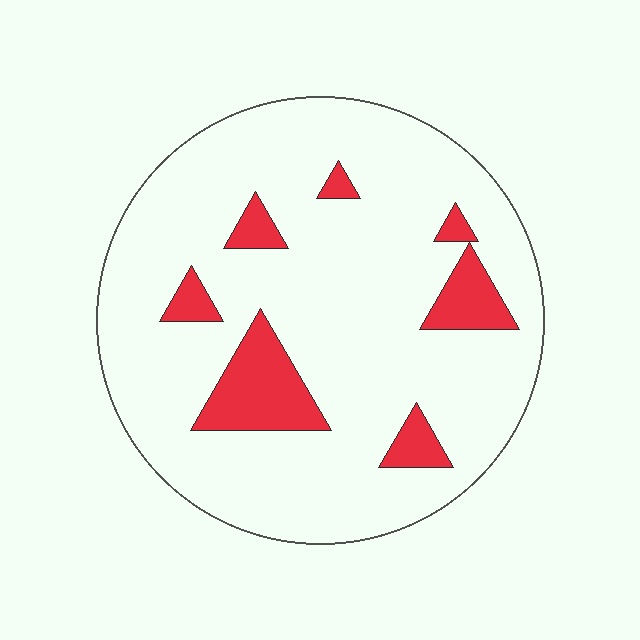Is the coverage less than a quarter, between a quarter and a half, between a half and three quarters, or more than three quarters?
Less than a quarter.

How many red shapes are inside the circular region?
7.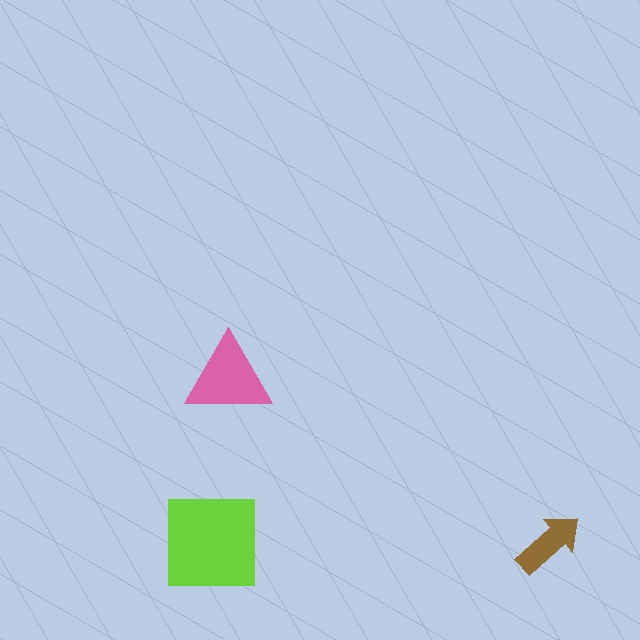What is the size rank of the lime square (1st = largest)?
1st.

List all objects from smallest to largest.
The brown arrow, the pink triangle, the lime square.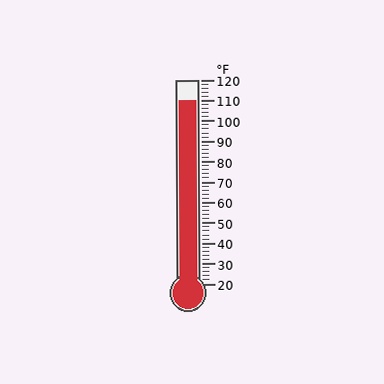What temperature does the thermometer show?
The thermometer shows approximately 110°F.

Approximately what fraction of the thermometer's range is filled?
The thermometer is filled to approximately 90% of its range.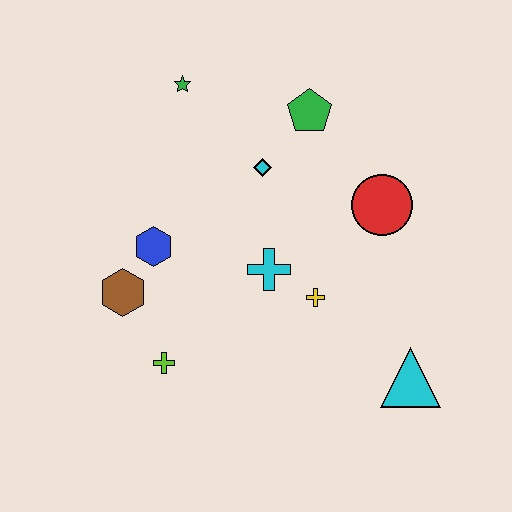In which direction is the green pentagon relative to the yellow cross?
The green pentagon is above the yellow cross.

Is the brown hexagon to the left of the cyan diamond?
Yes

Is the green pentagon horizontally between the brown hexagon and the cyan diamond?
No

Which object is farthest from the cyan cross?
The green star is farthest from the cyan cross.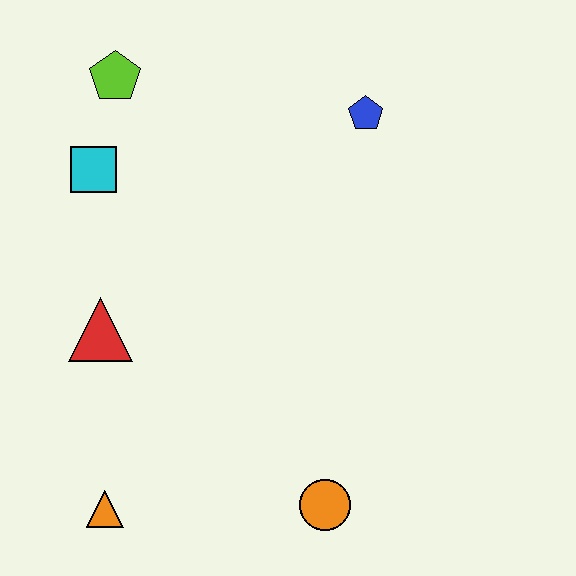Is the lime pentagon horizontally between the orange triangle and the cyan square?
No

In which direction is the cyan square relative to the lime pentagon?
The cyan square is below the lime pentagon.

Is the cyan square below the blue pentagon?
Yes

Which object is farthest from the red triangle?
The blue pentagon is farthest from the red triangle.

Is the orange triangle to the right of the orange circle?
No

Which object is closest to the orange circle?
The orange triangle is closest to the orange circle.